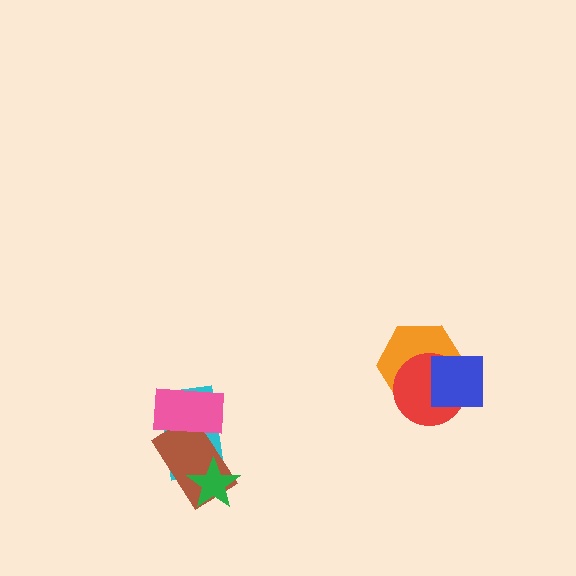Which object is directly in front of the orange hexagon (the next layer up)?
The red circle is directly in front of the orange hexagon.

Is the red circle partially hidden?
Yes, it is partially covered by another shape.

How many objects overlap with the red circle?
2 objects overlap with the red circle.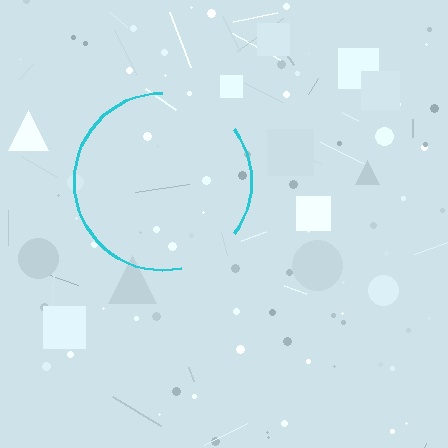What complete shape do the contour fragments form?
The contour fragments form a circle.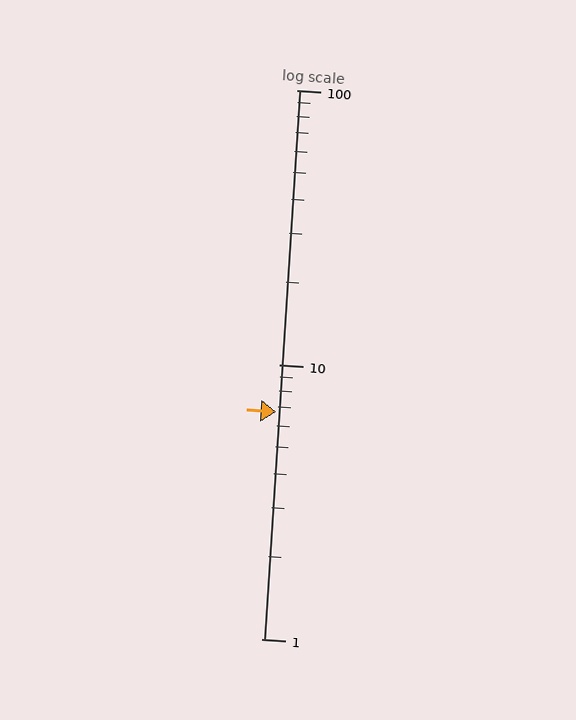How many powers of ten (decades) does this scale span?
The scale spans 2 decades, from 1 to 100.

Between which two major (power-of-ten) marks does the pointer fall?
The pointer is between 1 and 10.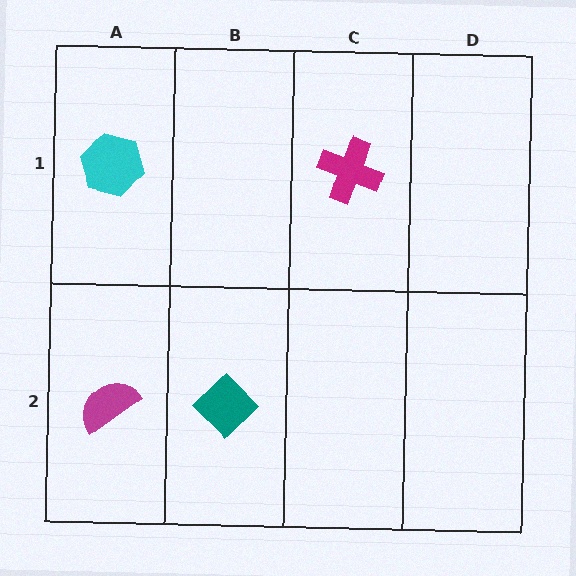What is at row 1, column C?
A magenta cross.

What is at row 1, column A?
A cyan hexagon.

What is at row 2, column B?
A teal diamond.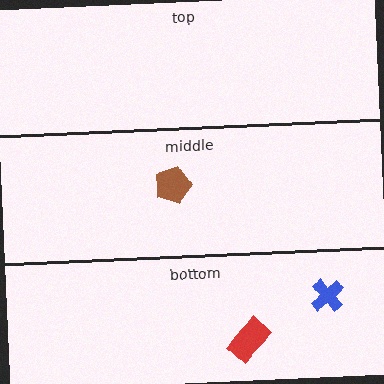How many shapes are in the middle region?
1.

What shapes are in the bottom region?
The blue cross, the red rectangle.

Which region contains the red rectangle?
The bottom region.